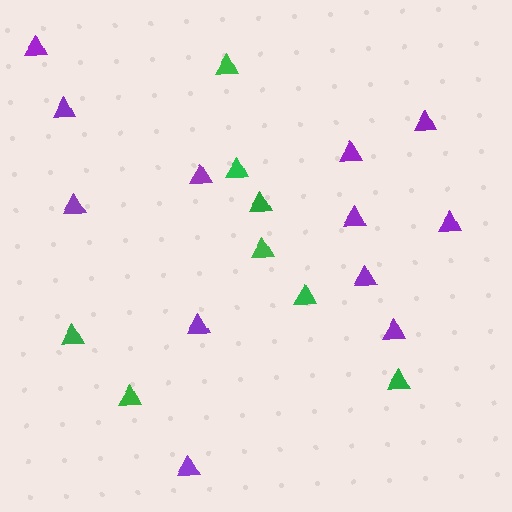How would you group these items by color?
There are 2 groups: one group of purple triangles (12) and one group of green triangles (8).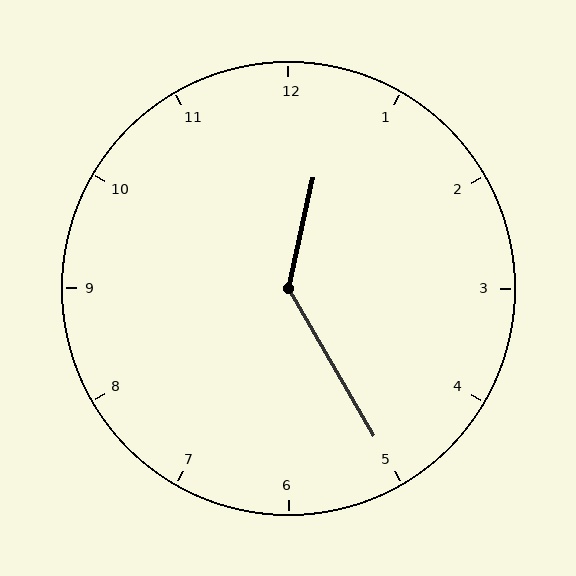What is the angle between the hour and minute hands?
Approximately 138 degrees.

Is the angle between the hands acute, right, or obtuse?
It is obtuse.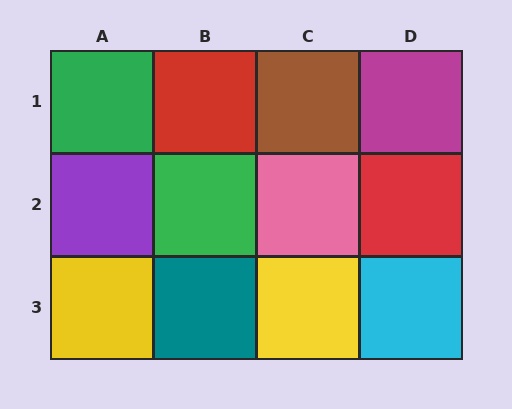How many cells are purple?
1 cell is purple.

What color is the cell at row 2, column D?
Red.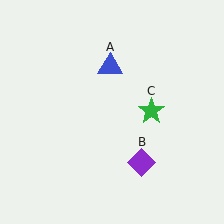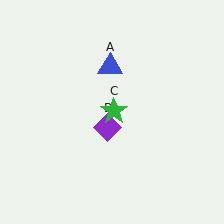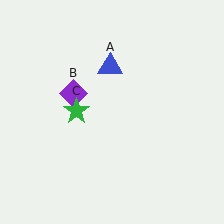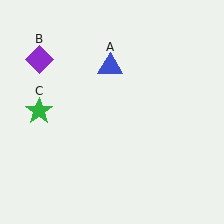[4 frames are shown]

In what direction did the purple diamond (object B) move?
The purple diamond (object B) moved up and to the left.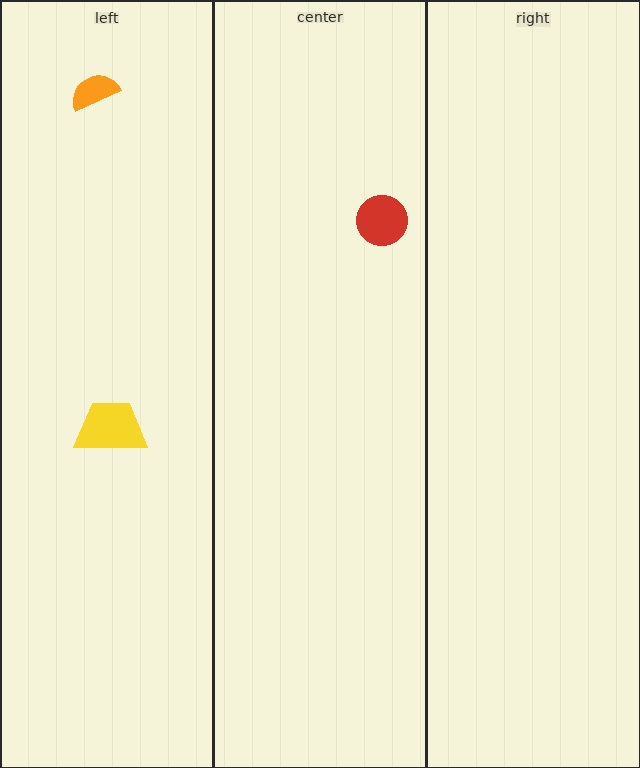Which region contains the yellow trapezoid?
The left region.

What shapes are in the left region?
The orange semicircle, the yellow trapezoid.